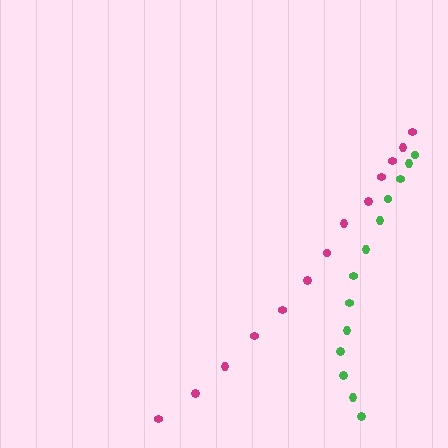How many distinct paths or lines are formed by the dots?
There are 2 distinct paths.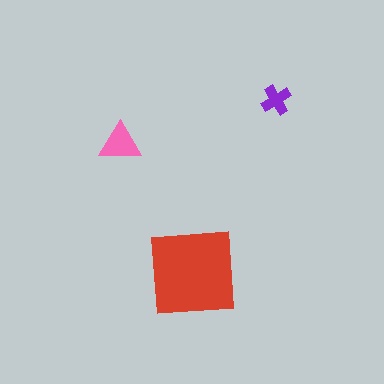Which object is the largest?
The red square.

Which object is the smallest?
The purple cross.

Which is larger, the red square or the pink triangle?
The red square.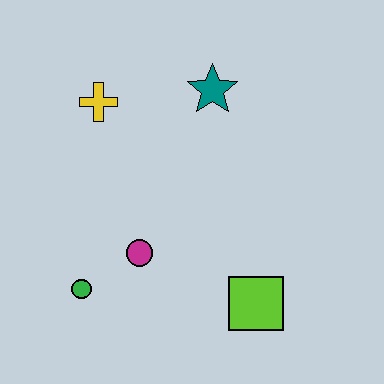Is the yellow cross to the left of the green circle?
No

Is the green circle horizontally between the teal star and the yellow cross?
No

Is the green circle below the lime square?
No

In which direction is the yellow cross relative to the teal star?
The yellow cross is to the left of the teal star.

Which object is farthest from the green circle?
The teal star is farthest from the green circle.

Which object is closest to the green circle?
The magenta circle is closest to the green circle.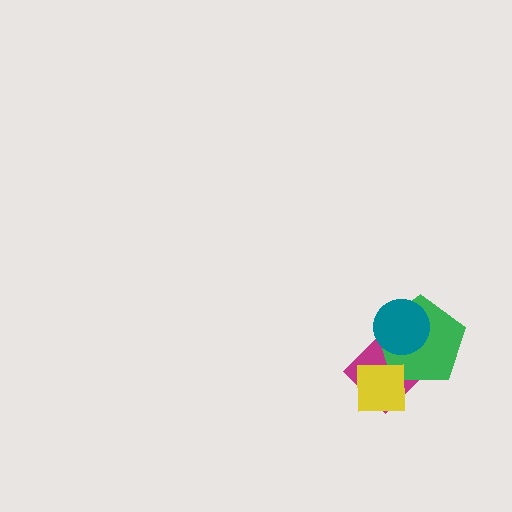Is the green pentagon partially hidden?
Yes, it is partially covered by another shape.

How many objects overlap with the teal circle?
2 objects overlap with the teal circle.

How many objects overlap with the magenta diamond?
3 objects overlap with the magenta diamond.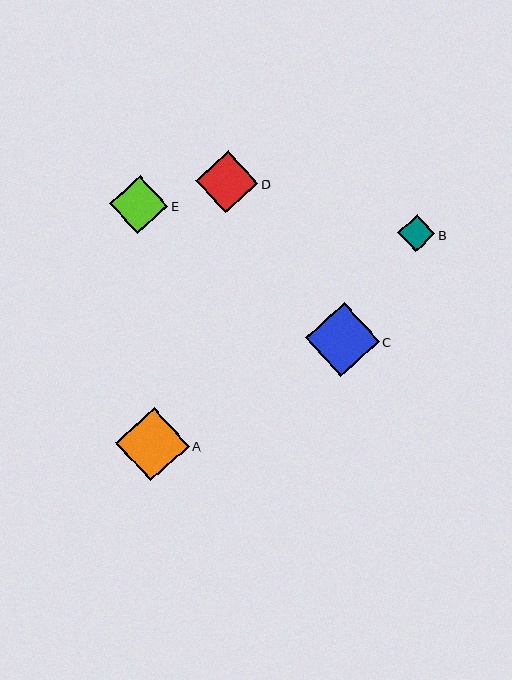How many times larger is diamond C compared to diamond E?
Diamond C is approximately 1.3 times the size of diamond E.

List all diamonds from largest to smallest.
From largest to smallest: C, A, D, E, B.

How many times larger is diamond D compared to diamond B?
Diamond D is approximately 1.7 times the size of diamond B.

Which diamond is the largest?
Diamond C is the largest with a size of approximately 74 pixels.